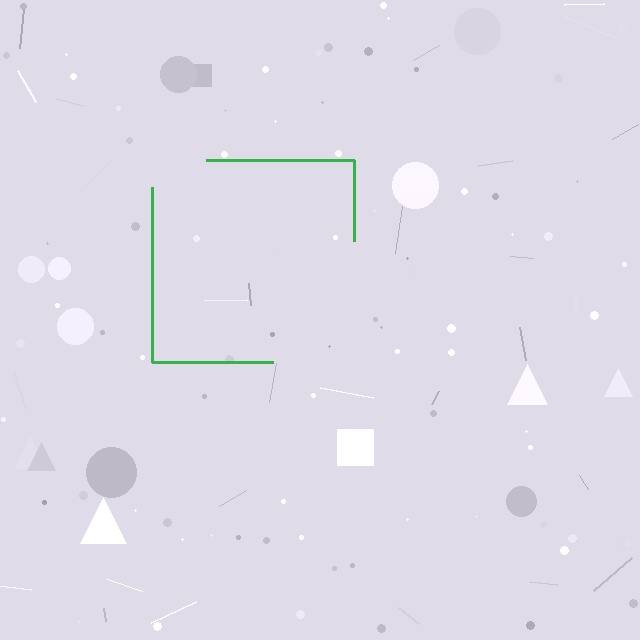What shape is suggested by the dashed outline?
The dashed outline suggests a square.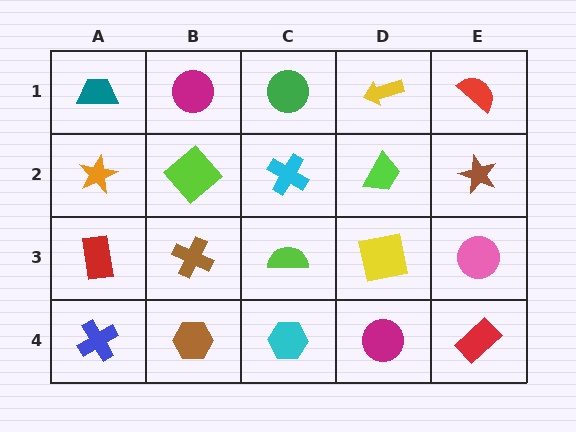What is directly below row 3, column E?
A red rectangle.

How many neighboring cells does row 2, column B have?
4.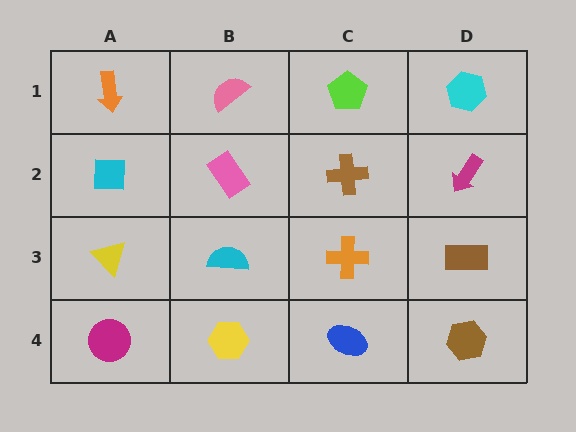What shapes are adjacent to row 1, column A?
A cyan square (row 2, column A), a pink semicircle (row 1, column B).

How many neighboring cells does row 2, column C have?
4.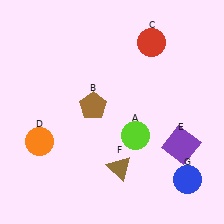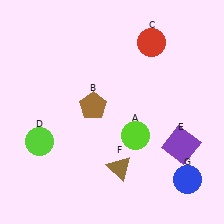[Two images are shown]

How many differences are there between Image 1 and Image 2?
There is 1 difference between the two images.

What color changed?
The circle (D) changed from orange in Image 1 to lime in Image 2.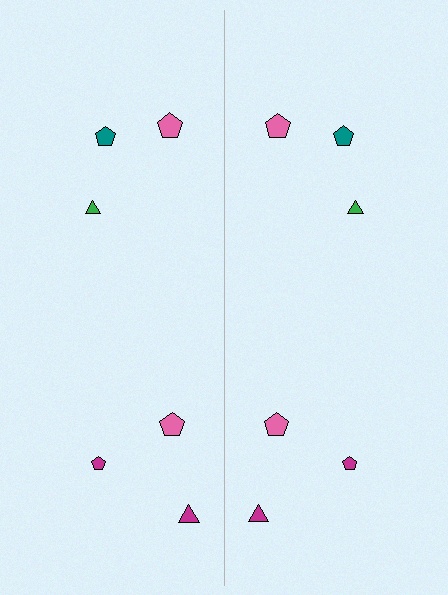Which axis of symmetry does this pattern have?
The pattern has a vertical axis of symmetry running through the center of the image.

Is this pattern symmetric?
Yes, this pattern has bilateral (reflection) symmetry.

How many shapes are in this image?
There are 12 shapes in this image.